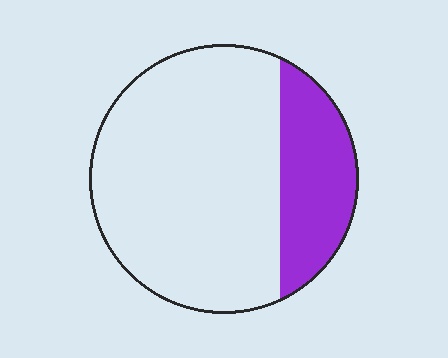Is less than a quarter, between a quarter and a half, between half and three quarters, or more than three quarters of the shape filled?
Less than a quarter.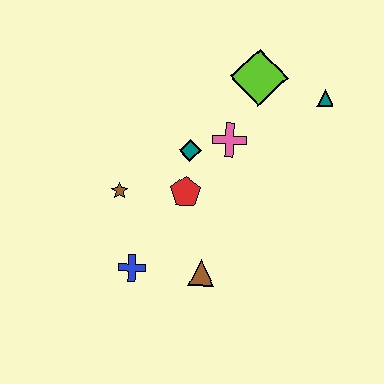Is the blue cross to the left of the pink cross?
Yes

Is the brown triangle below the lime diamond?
Yes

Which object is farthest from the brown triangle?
The teal triangle is farthest from the brown triangle.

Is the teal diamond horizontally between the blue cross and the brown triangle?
Yes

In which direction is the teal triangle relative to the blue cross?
The teal triangle is to the right of the blue cross.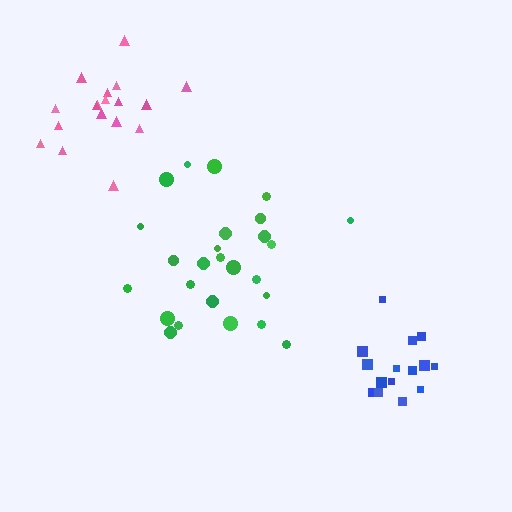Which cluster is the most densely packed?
Blue.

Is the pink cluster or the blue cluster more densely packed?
Blue.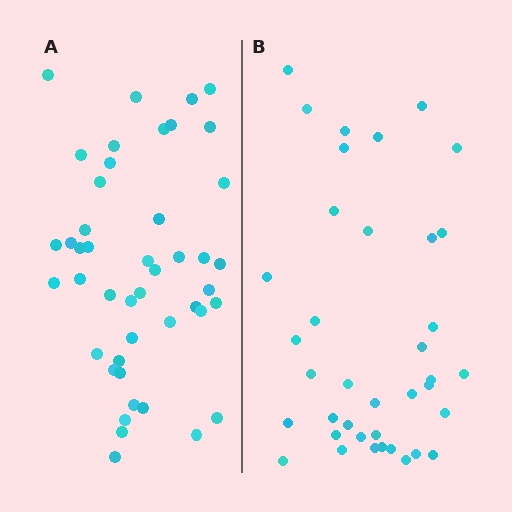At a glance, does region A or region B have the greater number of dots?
Region A (the left region) has more dots.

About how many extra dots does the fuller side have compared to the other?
Region A has roughly 8 or so more dots than region B.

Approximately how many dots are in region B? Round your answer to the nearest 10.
About 40 dots. (The exact count is 38, which rounds to 40.)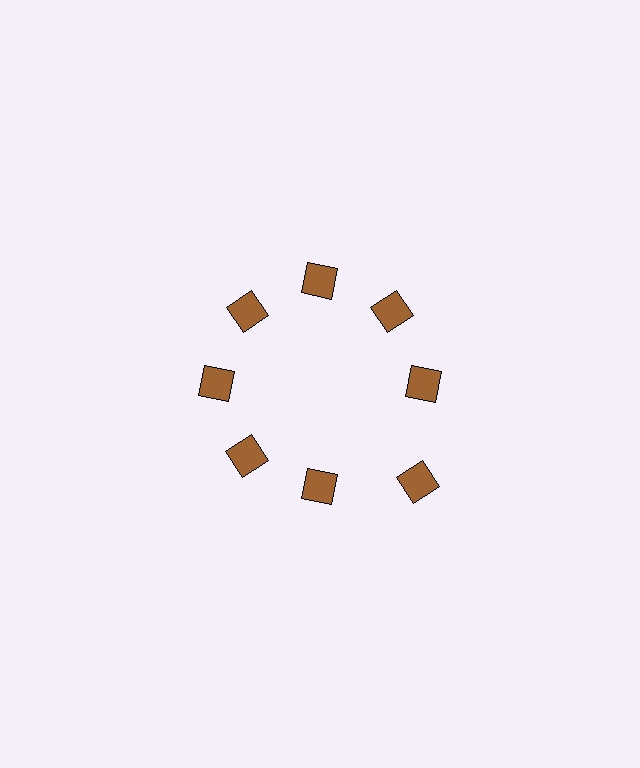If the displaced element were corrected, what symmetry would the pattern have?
It would have 8-fold rotational symmetry — the pattern would map onto itself every 45 degrees.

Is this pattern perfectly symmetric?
No. The 8 brown squares are arranged in a ring, but one element near the 4 o'clock position is pushed outward from the center, breaking the 8-fold rotational symmetry.